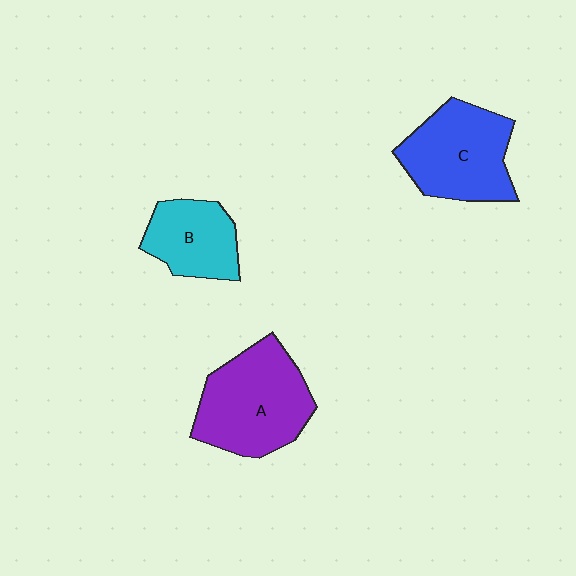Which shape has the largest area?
Shape A (purple).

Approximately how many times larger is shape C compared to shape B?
Approximately 1.4 times.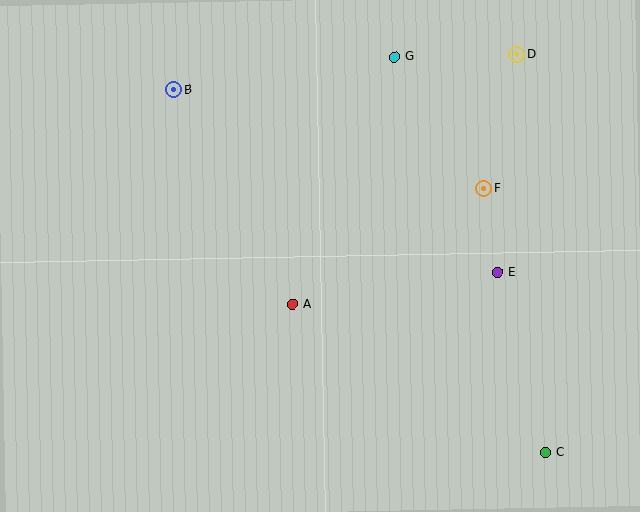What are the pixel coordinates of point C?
Point C is at (545, 452).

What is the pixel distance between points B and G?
The distance between B and G is 224 pixels.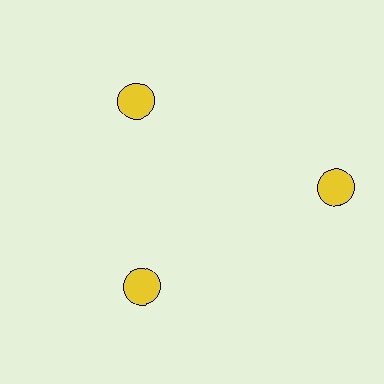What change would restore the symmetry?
The symmetry would be restored by moving it inward, back onto the ring so that all 3 circles sit at equal angles and equal distance from the center.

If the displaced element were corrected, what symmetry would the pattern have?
It would have 3-fold rotational symmetry — the pattern would map onto itself every 120 degrees.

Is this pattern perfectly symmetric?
No. The 3 yellow circles are arranged in a ring, but one element near the 3 o'clock position is pushed outward from the center, breaking the 3-fold rotational symmetry.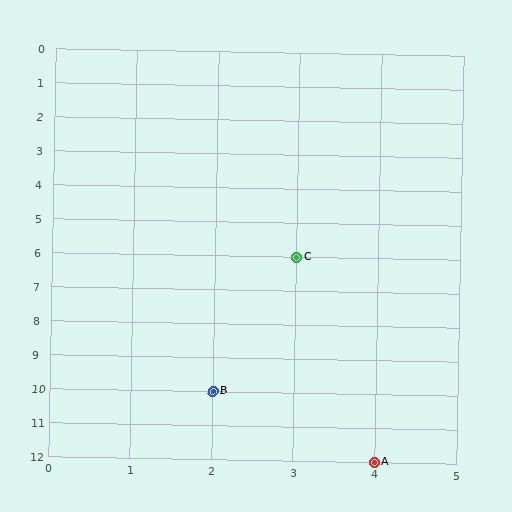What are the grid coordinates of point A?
Point A is at grid coordinates (4, 12).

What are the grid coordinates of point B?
Point B is at grid coordinates (2, 10).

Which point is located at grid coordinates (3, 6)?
Point C is at (3, 6).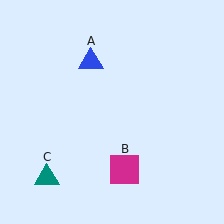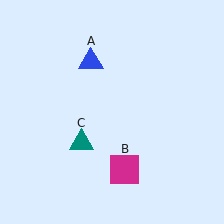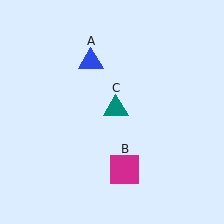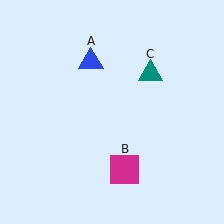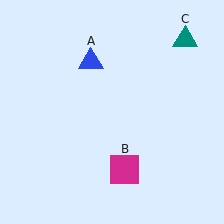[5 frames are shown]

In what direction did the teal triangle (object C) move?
The teal triangle (object C) moved up and to the right.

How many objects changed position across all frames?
1 object changed position: teal triangle (object C).